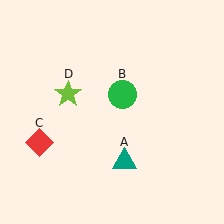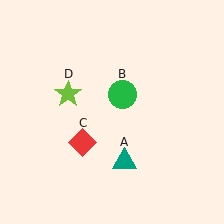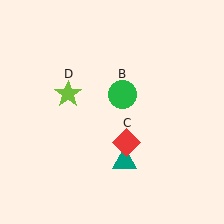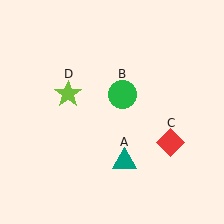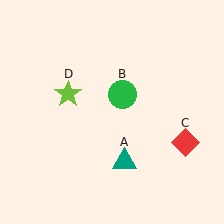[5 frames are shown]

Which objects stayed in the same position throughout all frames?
Teal triangle (object A) and green circle (object B) and lime star (object D) remained stationary.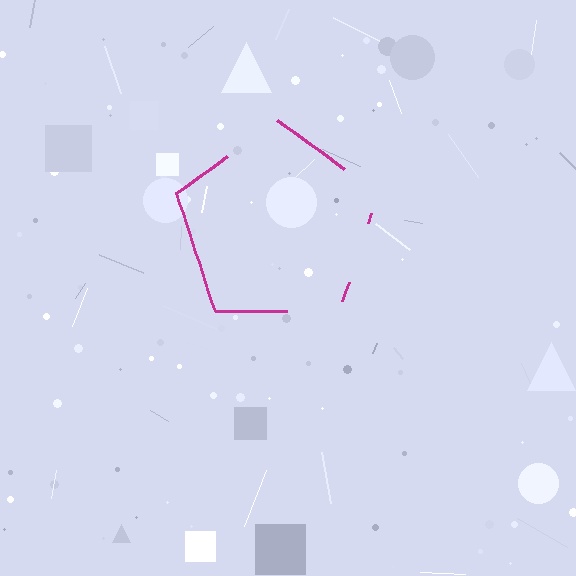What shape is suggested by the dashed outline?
The dashed outline suggests a pentagon.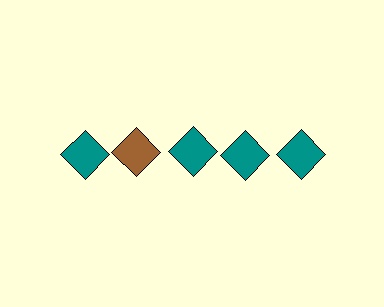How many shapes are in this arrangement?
There are 5 shapes arranged in a grid pattern.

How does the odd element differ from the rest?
It has a different color: brown instead of teal.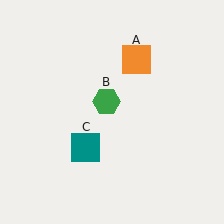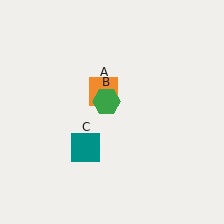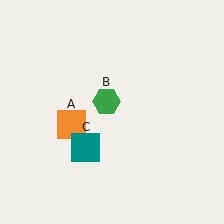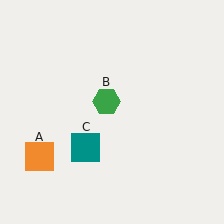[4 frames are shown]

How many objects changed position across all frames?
1 object changed position: orange square (object A).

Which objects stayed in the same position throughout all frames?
Green hexagon (object B) and teal square (object C) remained stationary.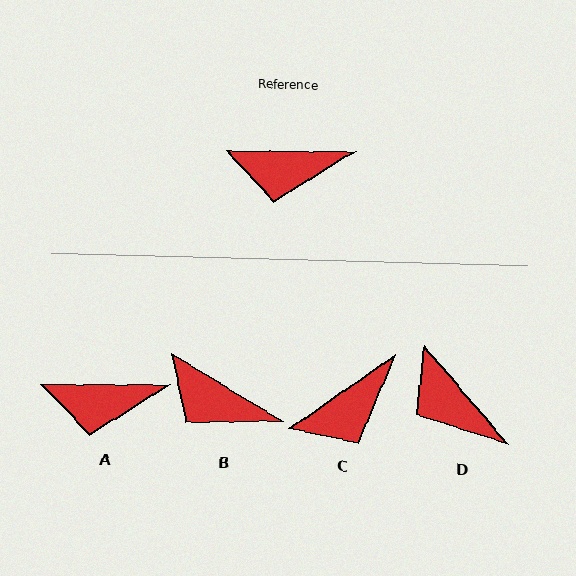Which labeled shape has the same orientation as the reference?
A.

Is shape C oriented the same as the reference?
No, it is off by about 35 degrees.